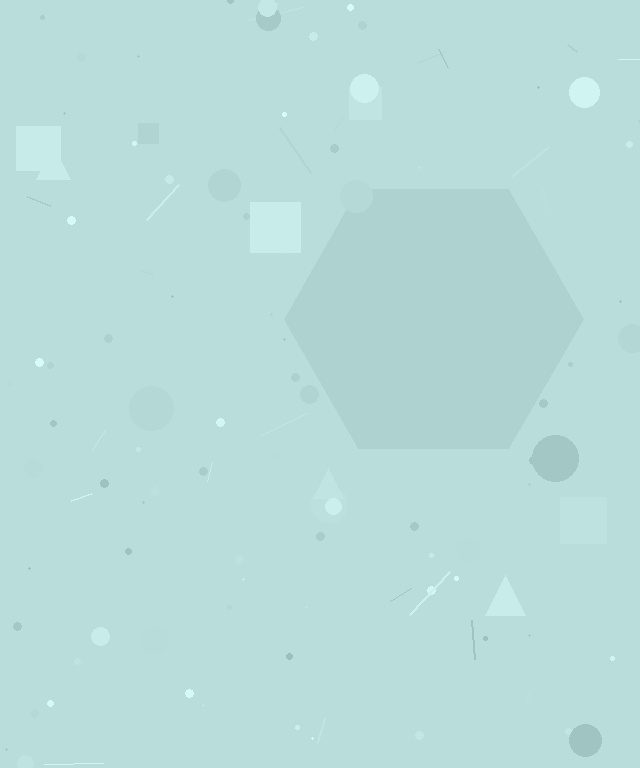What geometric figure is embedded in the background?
A hexagon is embedded in the background.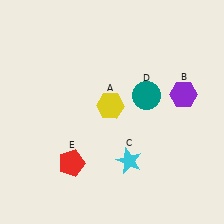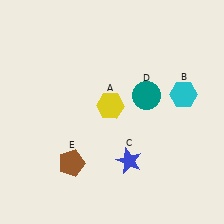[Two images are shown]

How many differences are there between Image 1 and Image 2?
There are 3 differences between the two images.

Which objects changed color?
B changed from purple to cyan. C changed from cyan to blue. E changed from red to brown.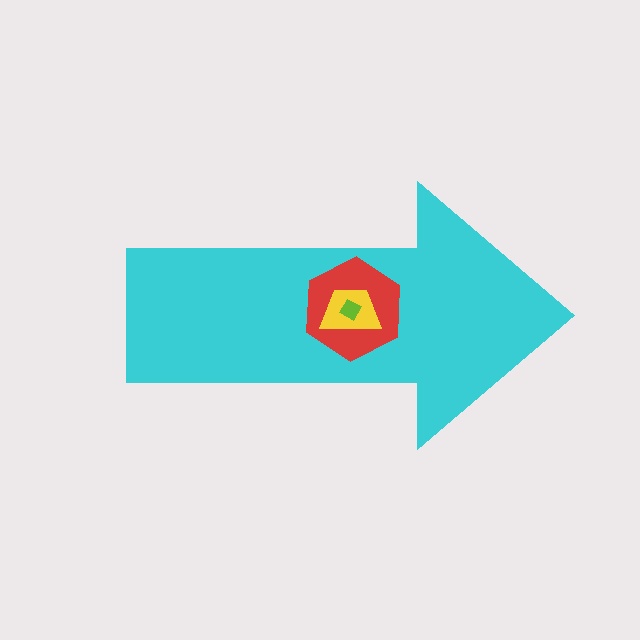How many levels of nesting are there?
4.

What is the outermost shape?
The cyan arrow.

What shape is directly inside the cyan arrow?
The red hexagon.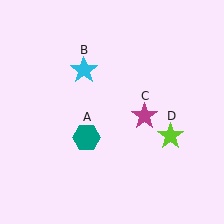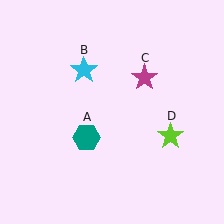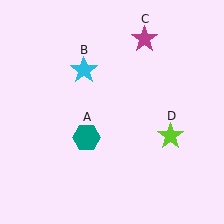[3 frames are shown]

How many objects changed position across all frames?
1 object changed position: magenta star (object C).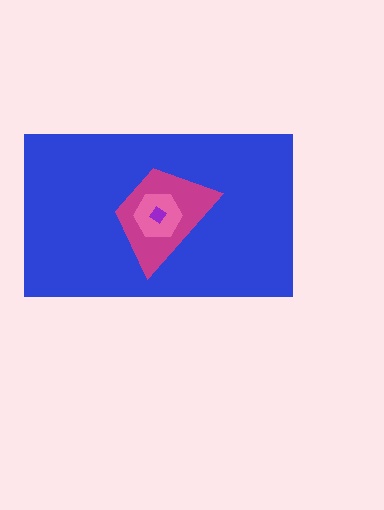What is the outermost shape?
The blue rectangle.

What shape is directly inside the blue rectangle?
The magenta trapezoid.